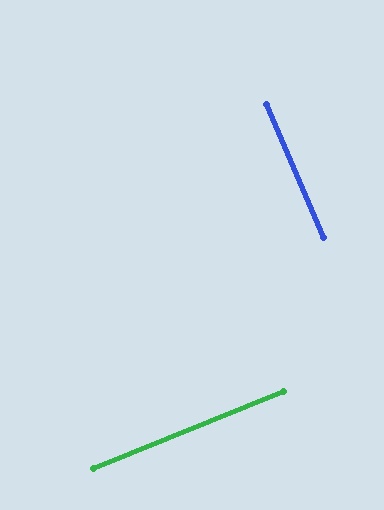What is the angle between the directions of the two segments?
Approximately 89 degrees.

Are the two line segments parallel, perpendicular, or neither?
Perpendicular — they meet at approximately 89°.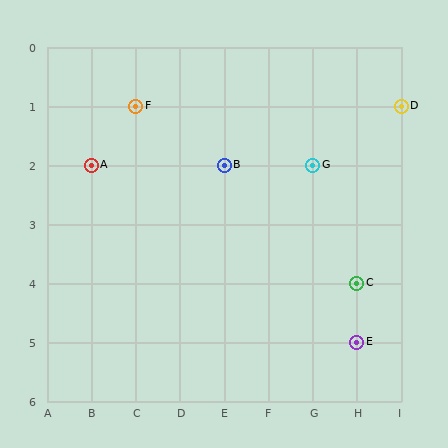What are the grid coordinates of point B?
Point B is at grid coordinates (E, 2).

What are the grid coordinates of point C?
Point C is at grid coordinates (H, 4).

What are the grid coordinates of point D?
Point D is at grid coordinates (I, 1).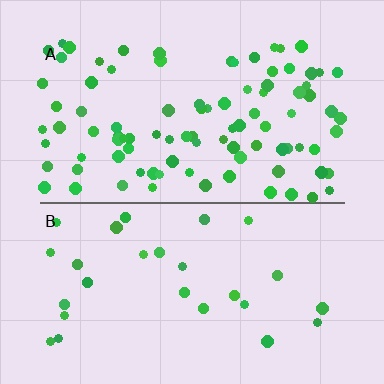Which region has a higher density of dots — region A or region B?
A (the top).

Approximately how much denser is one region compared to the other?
Approximately 3.3× — region A over region B.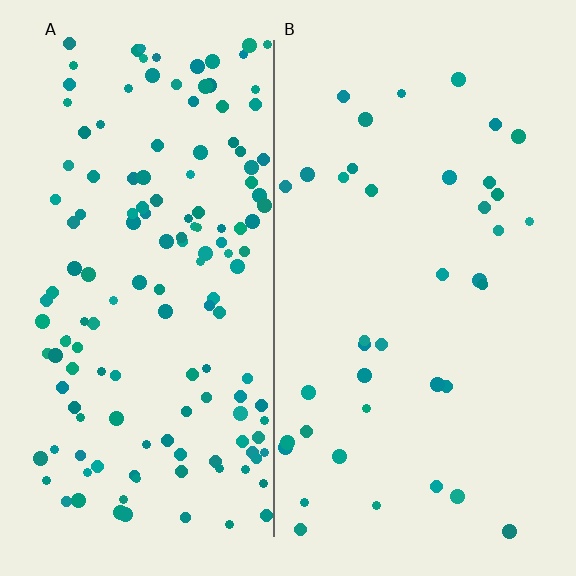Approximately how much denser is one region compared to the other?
Approximately 3.7× — region A over region B.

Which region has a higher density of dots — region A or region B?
A (the left).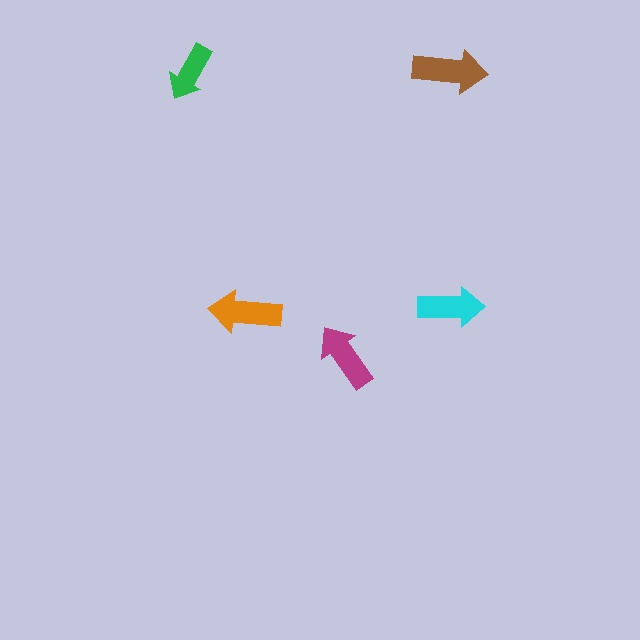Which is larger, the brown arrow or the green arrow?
The brown one.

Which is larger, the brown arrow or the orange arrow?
The brown one.